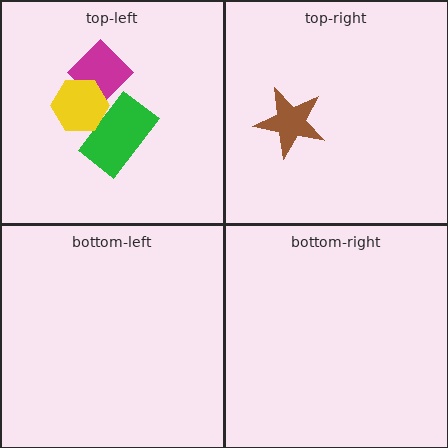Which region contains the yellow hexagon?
The top-left region.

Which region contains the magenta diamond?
The top-left region.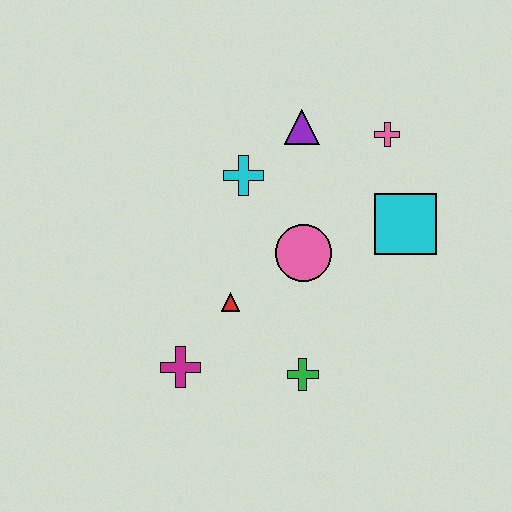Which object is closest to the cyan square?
The pink cross is closest to the cyan square.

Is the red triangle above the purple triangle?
No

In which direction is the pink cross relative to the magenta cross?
The pink cross is above the magenta cross.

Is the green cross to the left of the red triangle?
No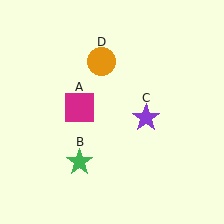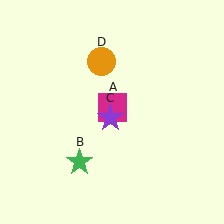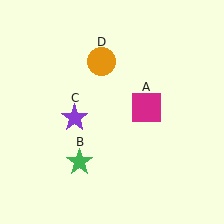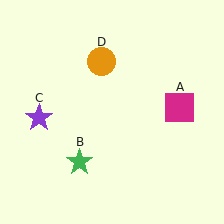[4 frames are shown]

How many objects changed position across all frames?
2 objects changed position: magenta square (object A), purple star (object C).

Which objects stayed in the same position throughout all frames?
Green star (object B) and orange circle (object D) remained stationary.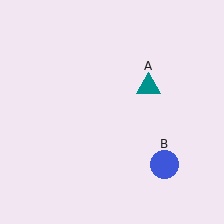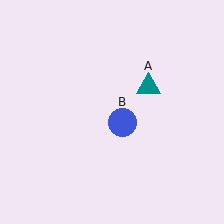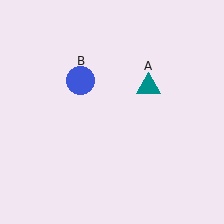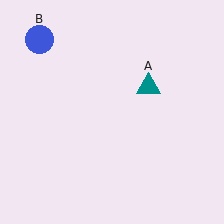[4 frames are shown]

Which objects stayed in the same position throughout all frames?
Teal triangle (object A) remained stationary.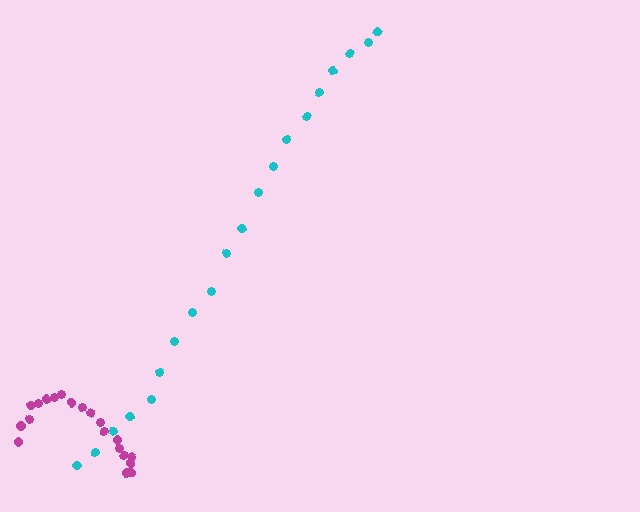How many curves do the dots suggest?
There are 2 distinct paths.